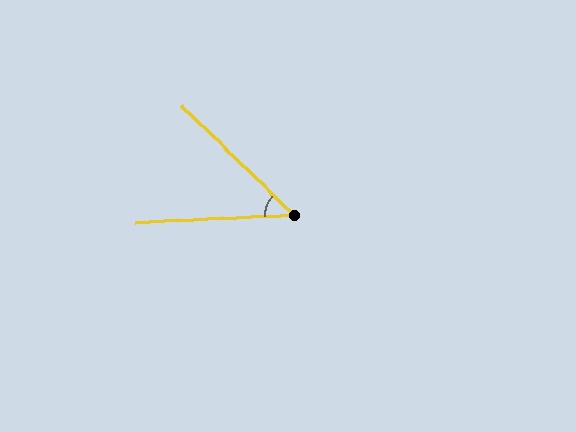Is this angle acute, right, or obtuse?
It is acute.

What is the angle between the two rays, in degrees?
Approximately 47 degrees.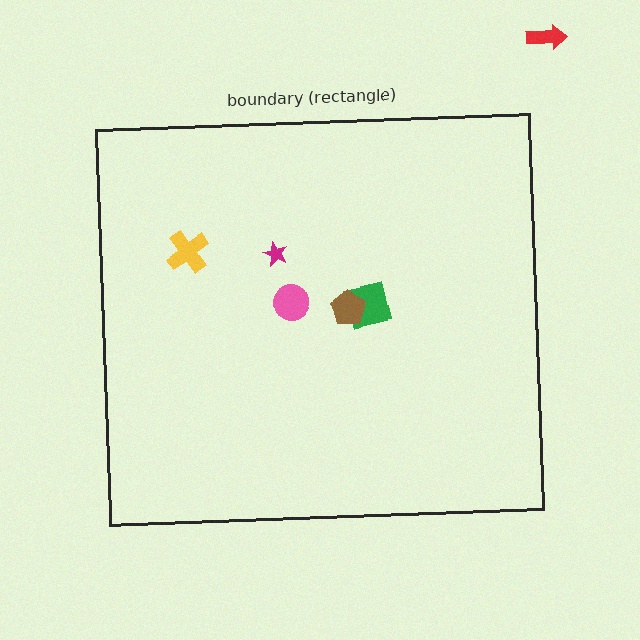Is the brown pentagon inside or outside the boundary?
Inside.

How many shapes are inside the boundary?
5 inside, 1 outside.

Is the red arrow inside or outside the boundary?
Outside.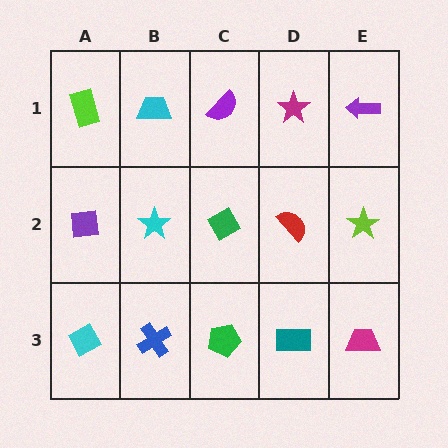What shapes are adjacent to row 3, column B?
A cyan star (row 2, column B), a cyan diamond (row 3, column A), a green pentagon (row 3, column C).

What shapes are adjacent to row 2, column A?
A lime rectangle (row 1, column A), a cyan diamond (row 3, column A), a cyan star (row 2, column B).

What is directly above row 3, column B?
A cyan star.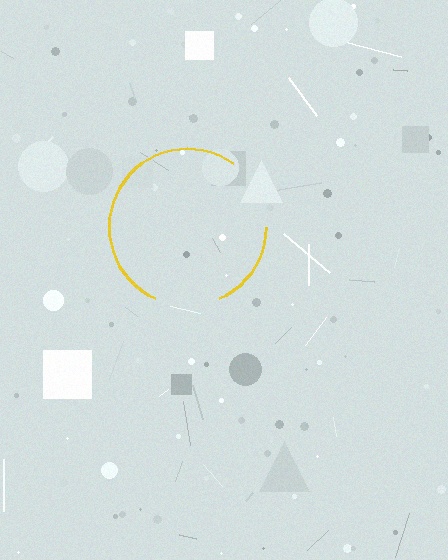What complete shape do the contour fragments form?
The contour fragments form a circle.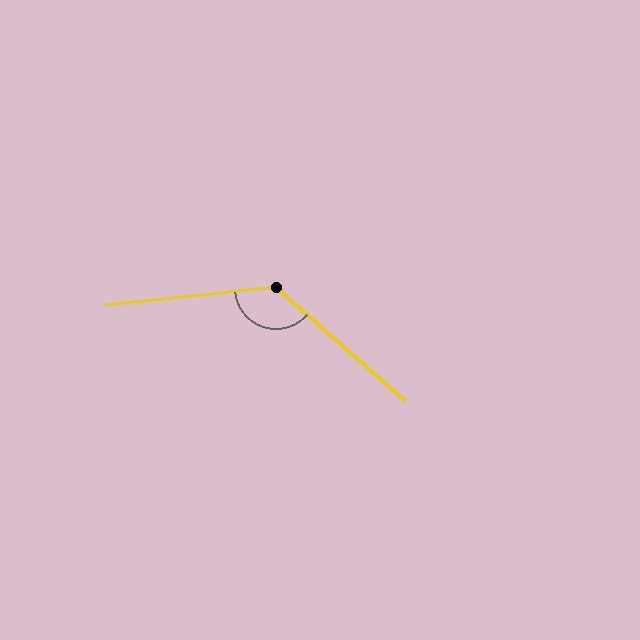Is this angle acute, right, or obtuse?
It is obtuse.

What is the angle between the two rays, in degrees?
Approximately 133 degrees.